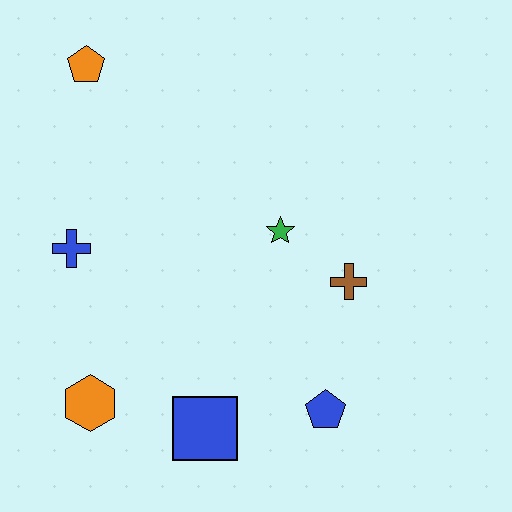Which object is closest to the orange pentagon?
The blue cross is closest to the orange pentagon.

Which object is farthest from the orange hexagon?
The orange pentagon is farthest from the orange hexagon.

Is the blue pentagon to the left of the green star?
No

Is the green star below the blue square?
No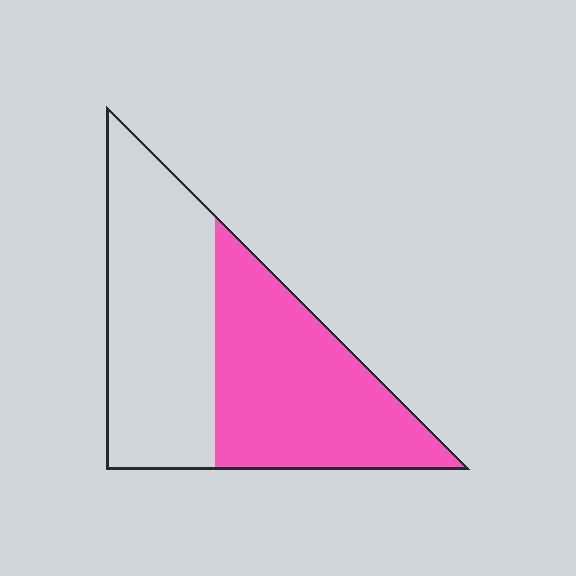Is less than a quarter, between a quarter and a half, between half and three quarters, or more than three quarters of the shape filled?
Between a quarter and a half.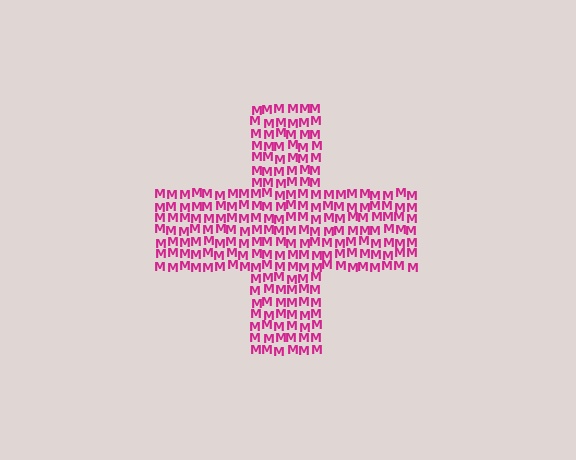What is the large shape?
The large shape is a cross.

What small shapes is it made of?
It is made of small letter M's.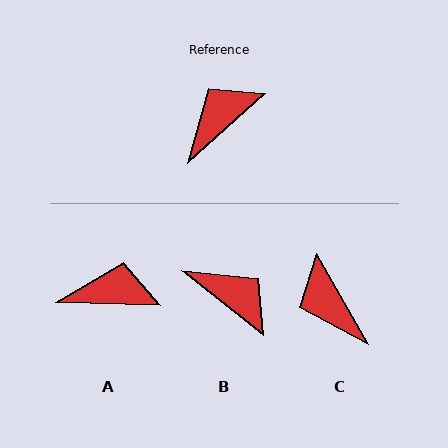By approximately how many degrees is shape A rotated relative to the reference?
Approximately 44 degrees clockwise.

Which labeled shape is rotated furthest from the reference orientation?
B, about 80 degrees away.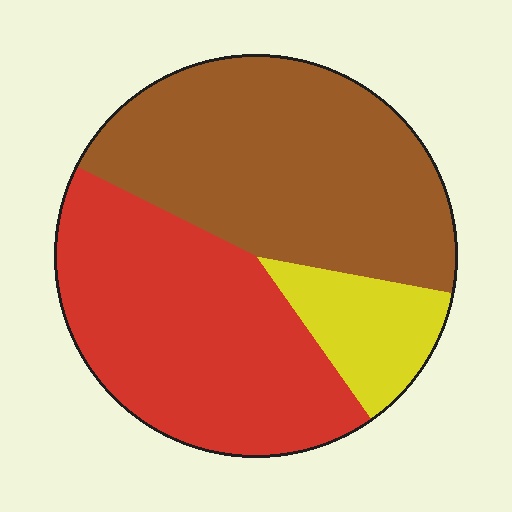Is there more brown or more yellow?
Brown.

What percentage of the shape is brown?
Brown covers about 45% of the shape.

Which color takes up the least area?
Yellow, at roughly 10%.